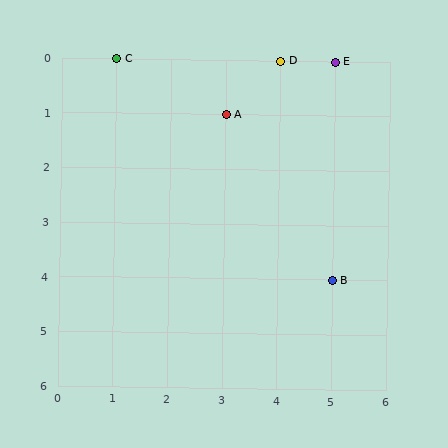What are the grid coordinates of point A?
Point A is at grid coordinates (3, 1).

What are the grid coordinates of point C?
Point C is at grid coordinates (1, 0).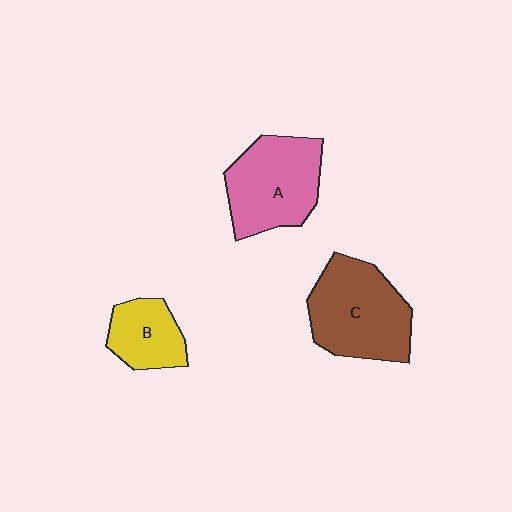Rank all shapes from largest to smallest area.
From largest to smallest: C (brown), A (pink), B (yellow).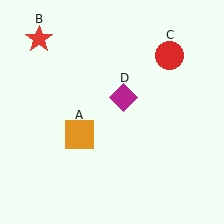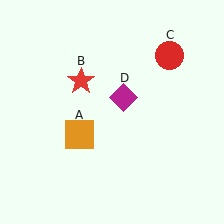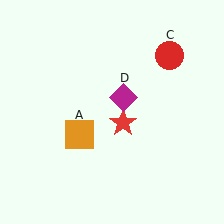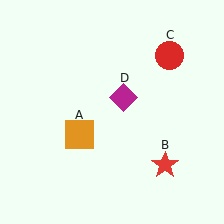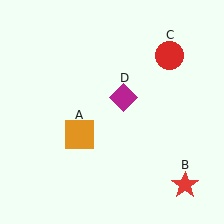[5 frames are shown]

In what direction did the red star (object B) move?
The red star (object B) moved down and to the right.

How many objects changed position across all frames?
1 object changed position: red star (object B).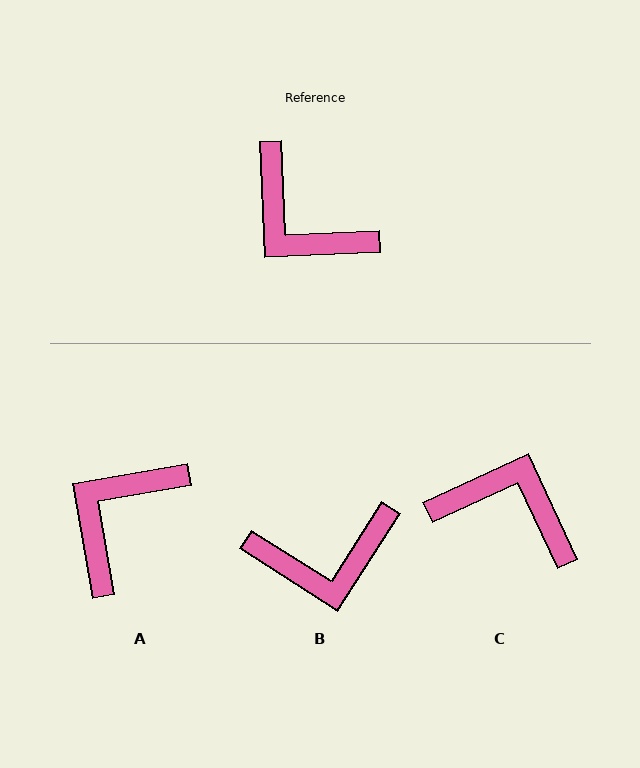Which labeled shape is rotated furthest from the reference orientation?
C, about 158 degrees away.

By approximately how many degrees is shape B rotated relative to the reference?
Approximately 55 degrees counter-clockwise.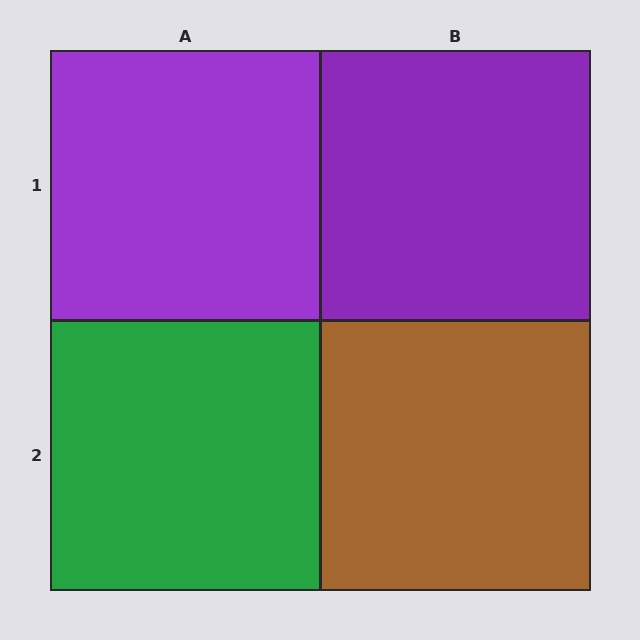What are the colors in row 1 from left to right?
Purple, purple.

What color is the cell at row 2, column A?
Green.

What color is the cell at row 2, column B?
Brown.